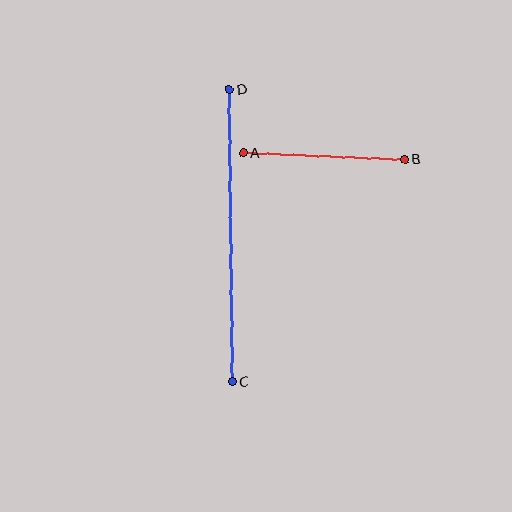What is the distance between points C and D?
The distance is approximately 292 pixels.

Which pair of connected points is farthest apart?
Points C and D are farthest apart.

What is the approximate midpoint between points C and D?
The midpoint is at approximately (231, 236) pixels.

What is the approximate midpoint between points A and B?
The midpoint is at approximately (324, 156) pixels.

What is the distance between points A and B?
The distance is approximately 161 pixels.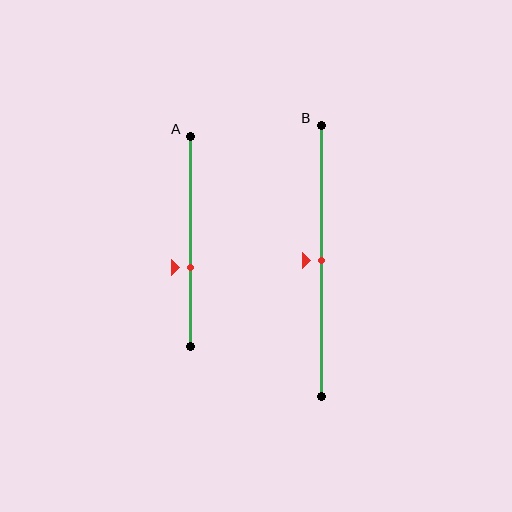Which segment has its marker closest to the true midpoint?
Segment B has its marker closest to the true midpoint.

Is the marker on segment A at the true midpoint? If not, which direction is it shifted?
No, the marker on segment A is shifted downward by about 12% of the segment length.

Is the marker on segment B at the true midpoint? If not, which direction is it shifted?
Yes, the marker on segment B is at the true midpoint.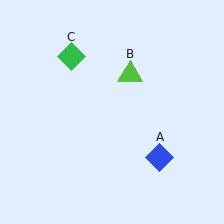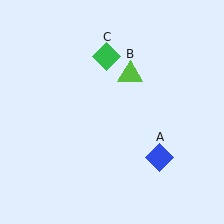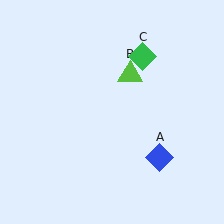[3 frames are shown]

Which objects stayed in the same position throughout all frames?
Blue diamond (object A) and lime triangle (object B) remained stationary.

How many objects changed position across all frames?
1 object changed position: green diamond (object C).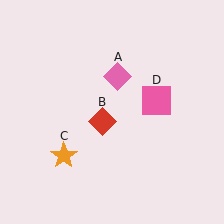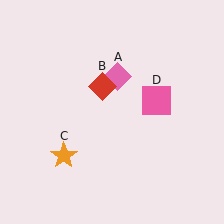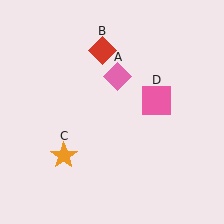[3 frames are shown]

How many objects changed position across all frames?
1 object changed position: red diamond (object B).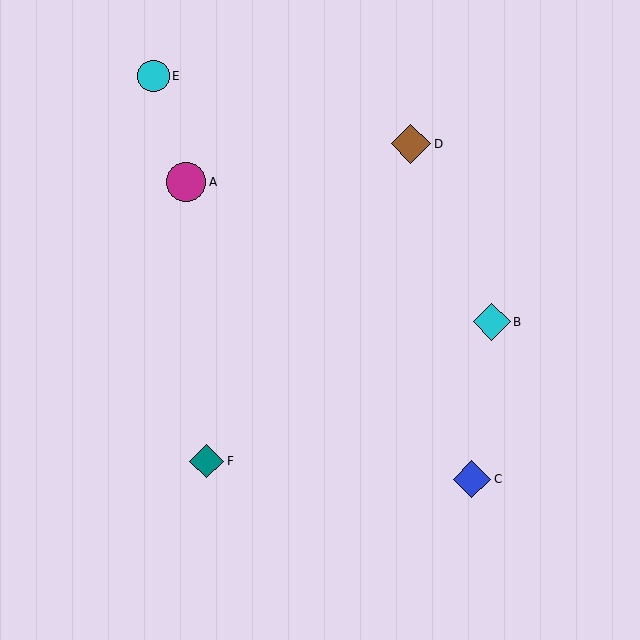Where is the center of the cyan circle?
The center of the cyan circle is at (153, 76).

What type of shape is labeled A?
Shape A is a magenta circle.